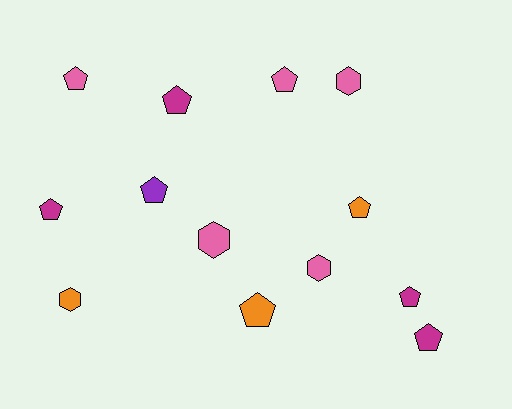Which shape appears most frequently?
Pentagon, with 9 objects.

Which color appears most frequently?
Pink, with 5 objects.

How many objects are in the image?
There are 13 objects.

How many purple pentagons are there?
There is 1 purple pentagon.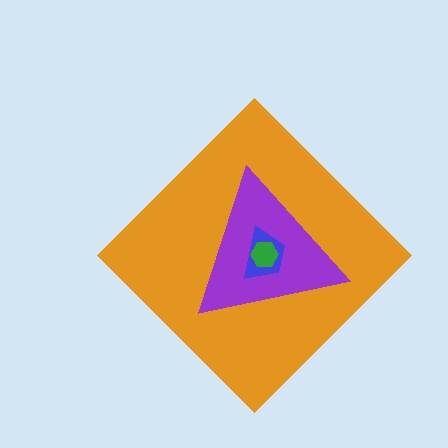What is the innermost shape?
The green hexagon.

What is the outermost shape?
The orange diamond.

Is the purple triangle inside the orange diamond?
Yes.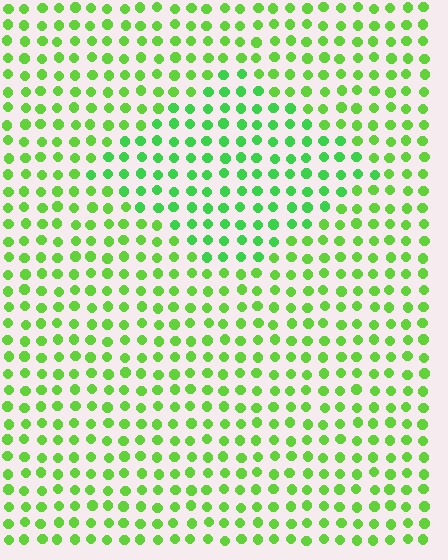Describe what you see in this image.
The image is filled with small lime elements in a uniform arrangement. A diamond-shaped region is visible where the elements are tinted to a slightly different hue, forming a subtle color boundary.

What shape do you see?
I see a diamond.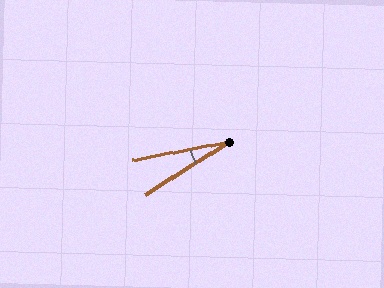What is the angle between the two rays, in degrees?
Approximately 21 degrees.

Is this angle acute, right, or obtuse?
It is acute.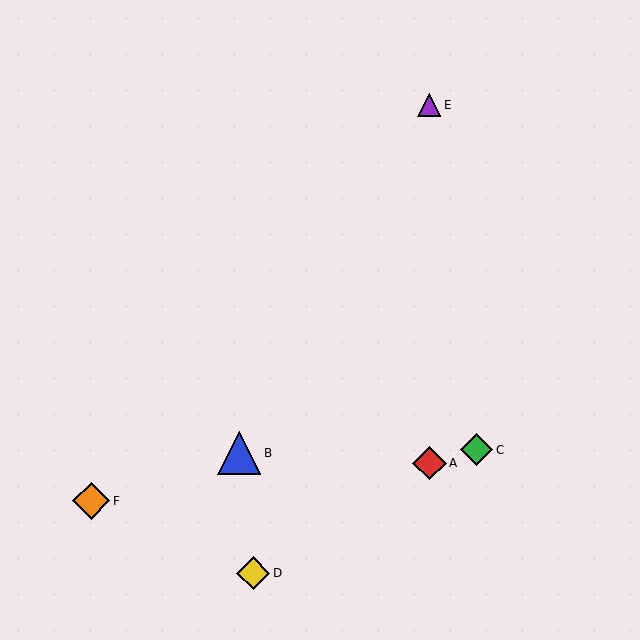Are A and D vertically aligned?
No, A is at x≈429 and D is at x≈253.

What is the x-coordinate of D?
Object D is at x≈253.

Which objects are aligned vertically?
Objects A, E are aligned vertically.